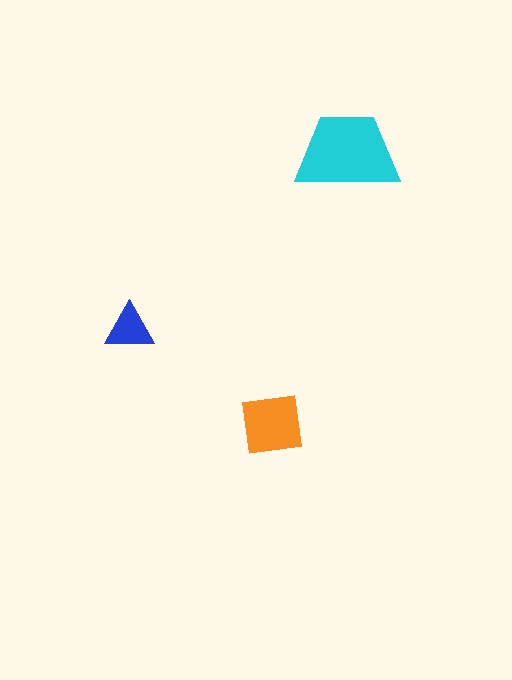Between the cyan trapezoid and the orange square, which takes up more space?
The cyan trapezoid.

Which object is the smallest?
The blue triangle.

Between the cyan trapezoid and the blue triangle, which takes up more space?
The cyan trapezoid.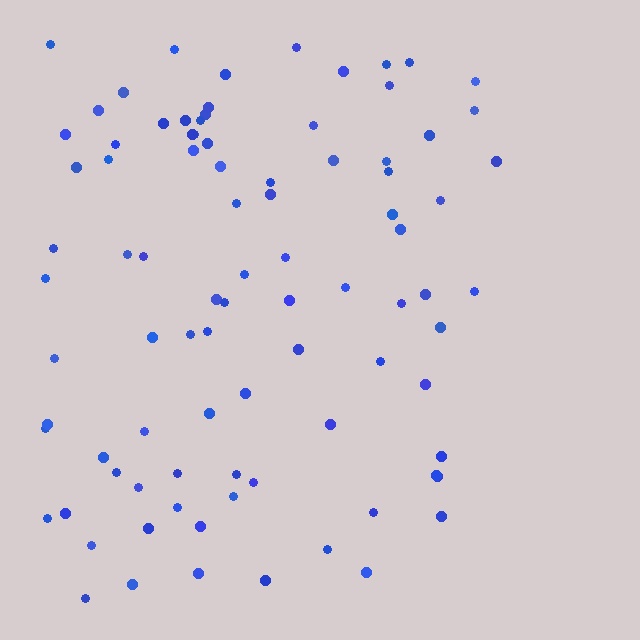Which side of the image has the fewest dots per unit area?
The right.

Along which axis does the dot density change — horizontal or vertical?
Horizontal.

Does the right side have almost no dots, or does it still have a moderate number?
Still a moderate number, just noticeably fewer than the left.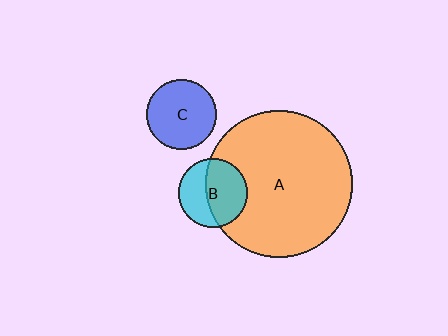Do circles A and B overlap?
Yes.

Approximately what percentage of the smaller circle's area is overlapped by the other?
Approximately 60%.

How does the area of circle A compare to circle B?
Approximately 4.6 times.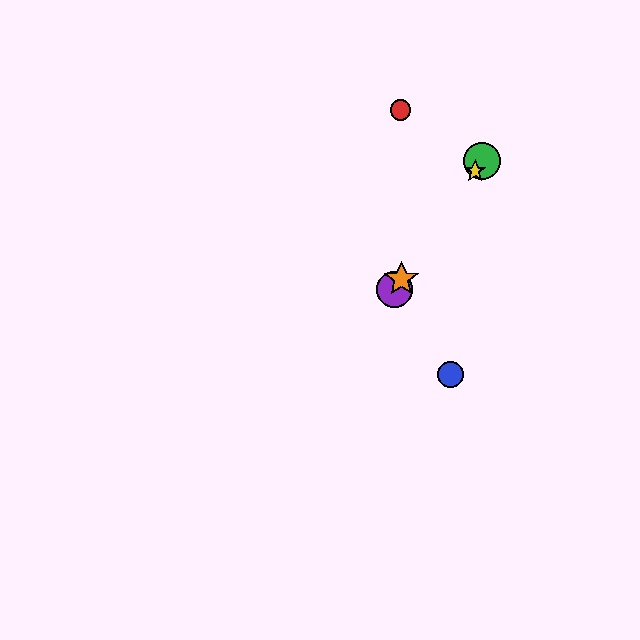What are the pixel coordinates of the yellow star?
The yellow star is at (475, 171).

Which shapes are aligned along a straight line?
The green circle, the yellow star, the purple circle, the orange star are aligned along a straight line.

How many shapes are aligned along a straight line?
4 shapes (the green circle, the yellow star, the purple circle, the orange star) are aligned along a straight line.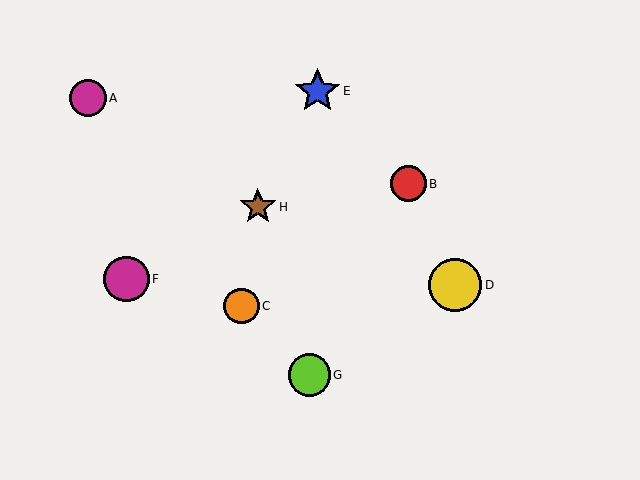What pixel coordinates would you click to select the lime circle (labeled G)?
Click at (309, 375) to select the lime circle G.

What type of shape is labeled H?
Shape H is a brown star.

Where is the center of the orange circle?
The center of the orange circle is at (241, 306).